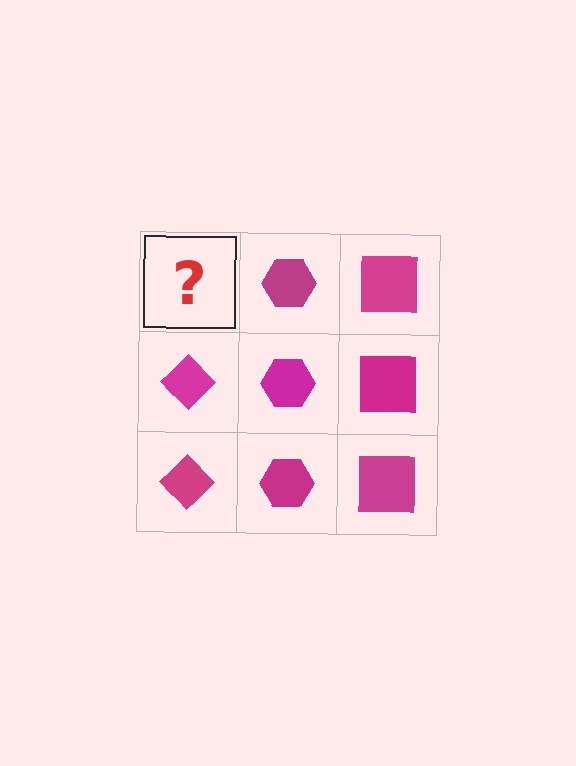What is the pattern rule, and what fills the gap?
The rule is that each column has a consistent shape. The gap should be filled with a magenta diamond.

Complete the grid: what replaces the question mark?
The question mark should be replaced with a magenta diamond.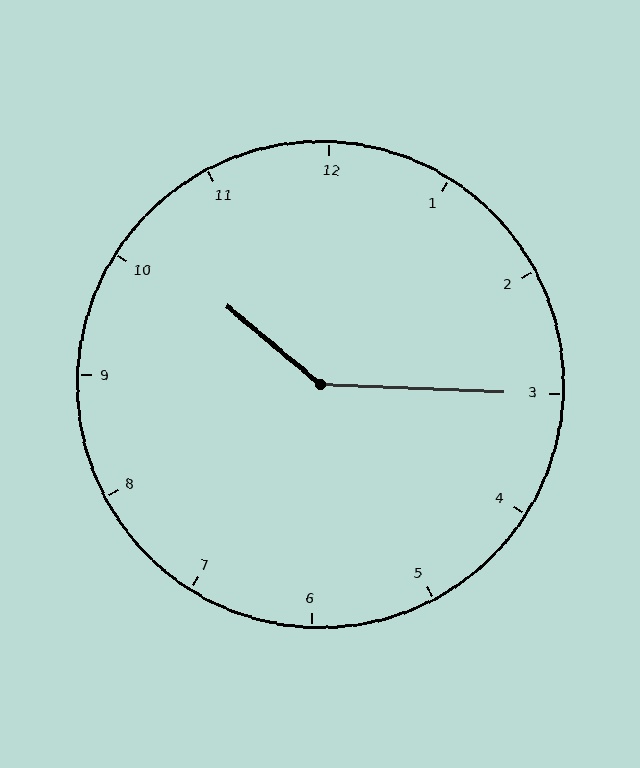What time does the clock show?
10:15.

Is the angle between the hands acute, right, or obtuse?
It is obtuse.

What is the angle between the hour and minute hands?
Approximately 142 degrees.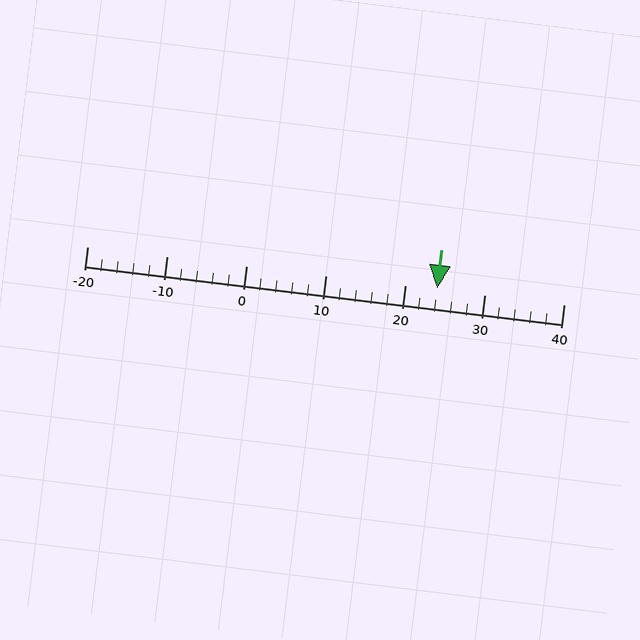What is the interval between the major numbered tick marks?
The major tick marks are spaced 10 units apart.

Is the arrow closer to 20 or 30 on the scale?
The arrow is closer to 20.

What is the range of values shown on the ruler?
The ruler shows values from -20 to 40.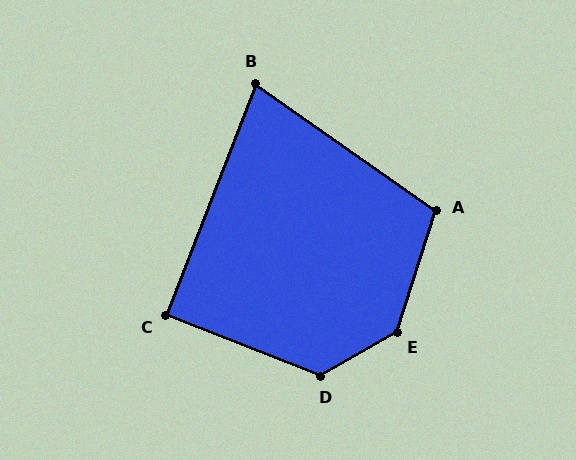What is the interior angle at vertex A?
Approximately 107 degrees (obtuse).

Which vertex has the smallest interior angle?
B, at approximately 76 degrees.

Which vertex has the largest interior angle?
E, at approximately 137 degrees.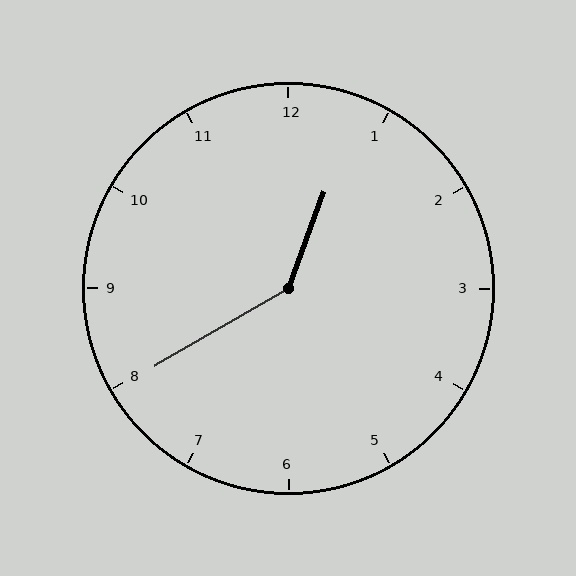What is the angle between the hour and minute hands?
Approximately 140 degrees.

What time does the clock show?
12:40.